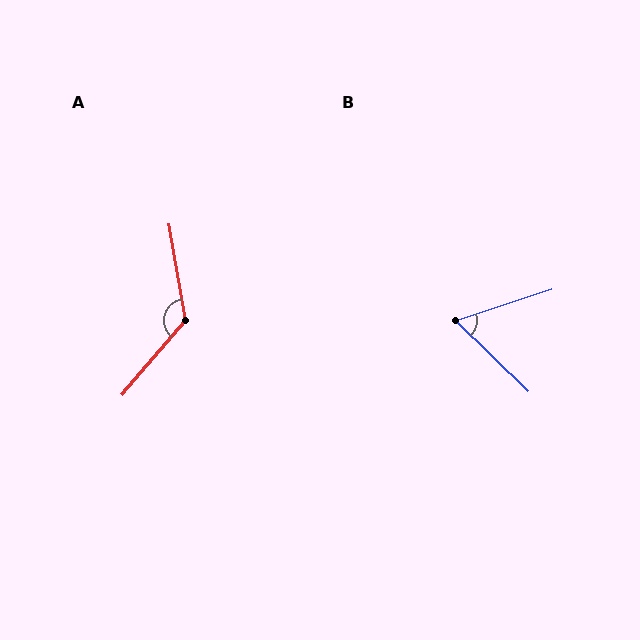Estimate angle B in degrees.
Approximately 62 degrees.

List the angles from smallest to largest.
B (62°), A (130°).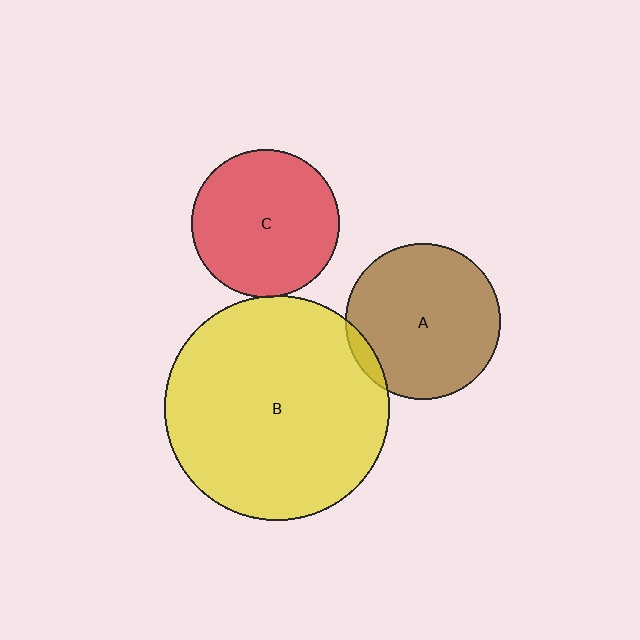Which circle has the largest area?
Circle B (yellow).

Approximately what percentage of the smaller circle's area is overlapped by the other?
Approximately 5%.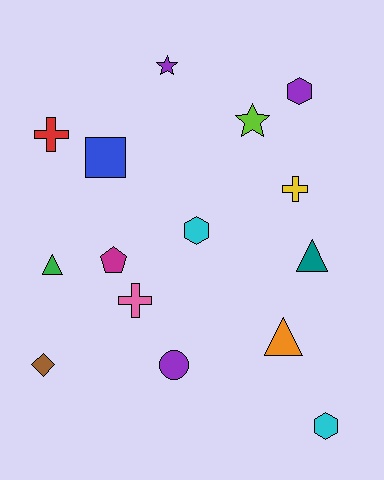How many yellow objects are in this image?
There is 1 yellow object.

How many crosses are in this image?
There are 3 crosses.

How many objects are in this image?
There are 15 objects.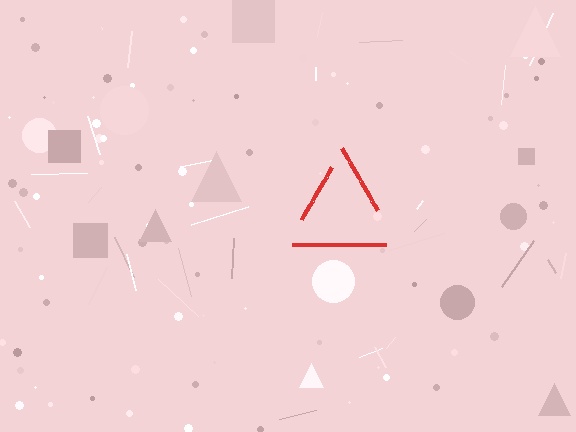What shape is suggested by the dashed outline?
The dashed outline suggests a triangle.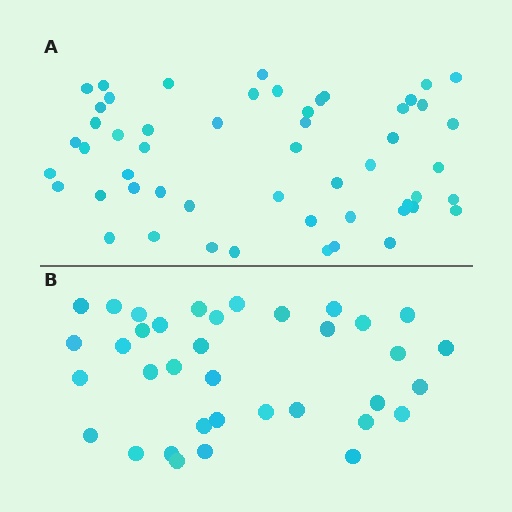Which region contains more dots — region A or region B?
Region A (the top region) has more dots.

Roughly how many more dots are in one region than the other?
Region A has approximately 15 more dots than region B.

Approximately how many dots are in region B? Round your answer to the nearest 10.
About 40 dots. (The exact count is 36, which rounds to 40.)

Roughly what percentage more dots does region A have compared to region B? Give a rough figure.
About 45% more.